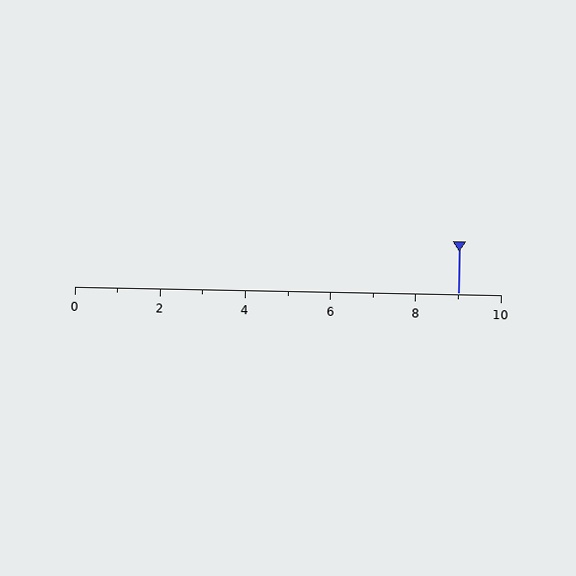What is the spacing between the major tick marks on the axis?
The major ticks are spaced 2 apart.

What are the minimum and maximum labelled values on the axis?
The axis runs from 0 to 10.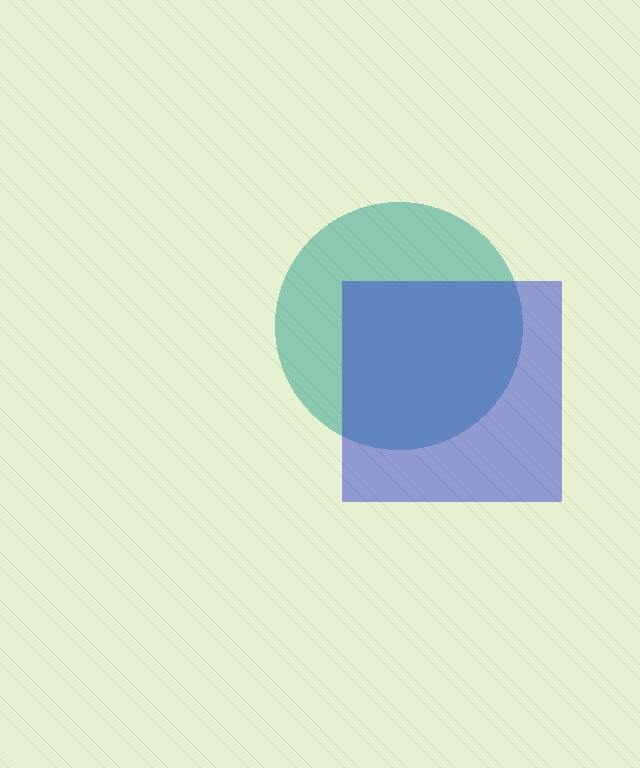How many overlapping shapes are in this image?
There are 2 overlapping shapes in the image.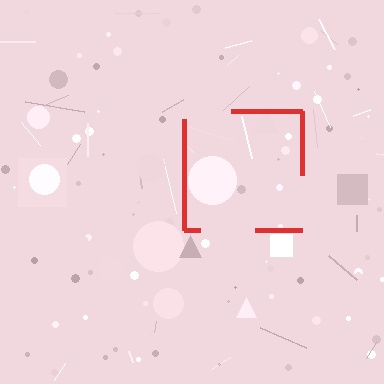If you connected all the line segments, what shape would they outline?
They would outline a square.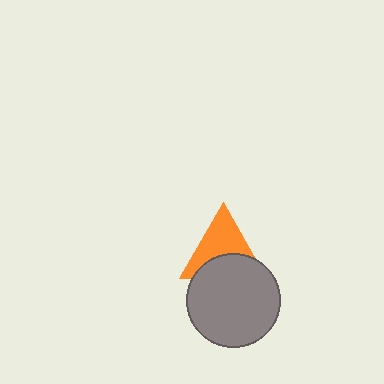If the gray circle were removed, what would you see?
You would see the complete orange triangle.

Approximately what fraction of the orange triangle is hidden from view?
Roughly 42% of the orange triangle is hidden behind the gray circle.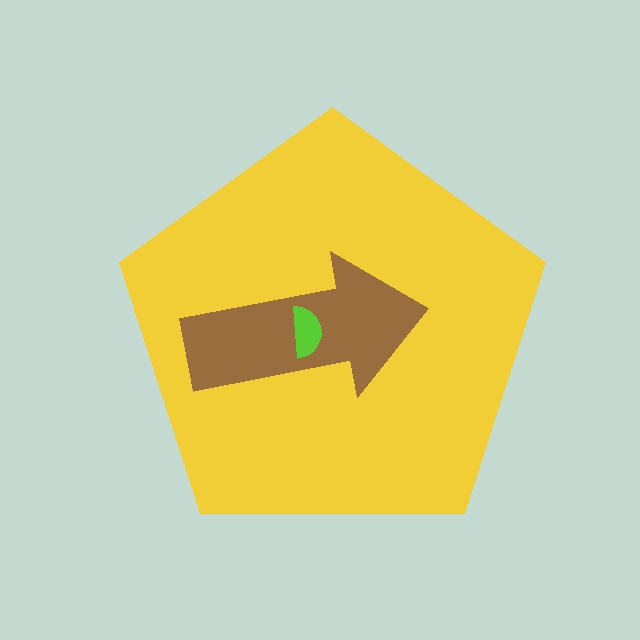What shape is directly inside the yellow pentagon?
The brown arrow.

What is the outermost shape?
The yellow pentagon.